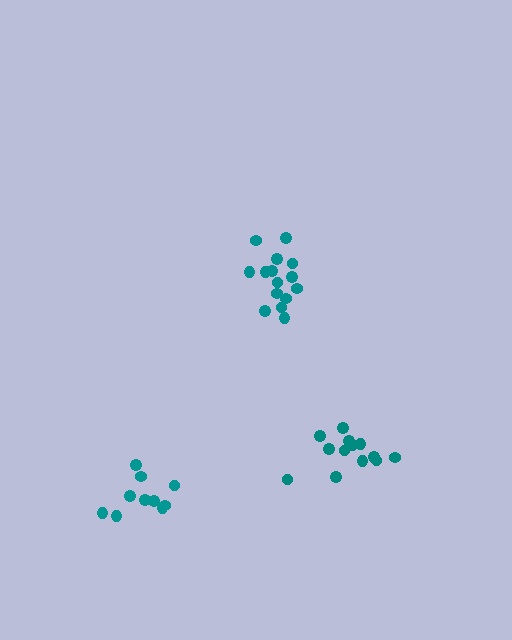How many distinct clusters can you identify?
There are 3 distinct clusters.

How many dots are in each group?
Group 1: 15 dots, Group 2: 13 dots, Group 3: 10 dots (38 total).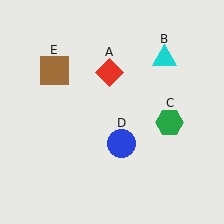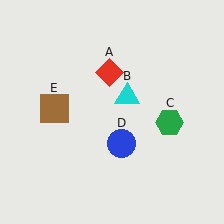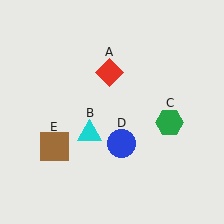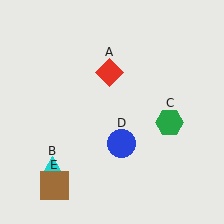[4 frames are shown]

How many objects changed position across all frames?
2 objects changed position: cyan triangle (object B), brown square (object E).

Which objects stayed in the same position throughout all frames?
Red diamond (object A) and green hexagon (object C) and blue circle (object D) remained stationary.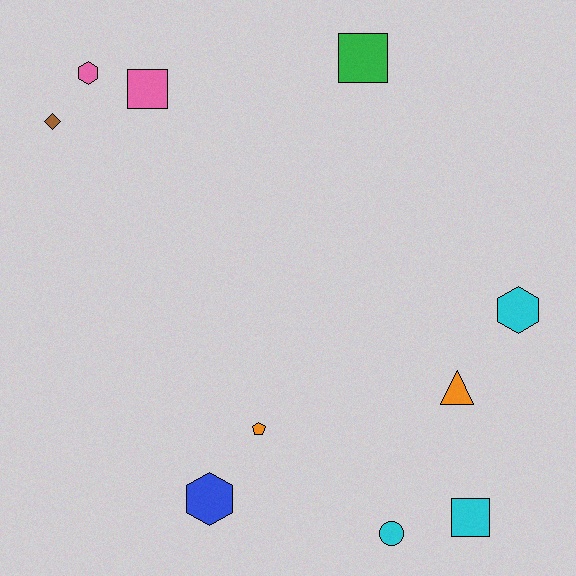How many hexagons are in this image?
There are 3 hexagons.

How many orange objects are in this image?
There are 2 orange objects.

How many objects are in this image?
There are 10 objects.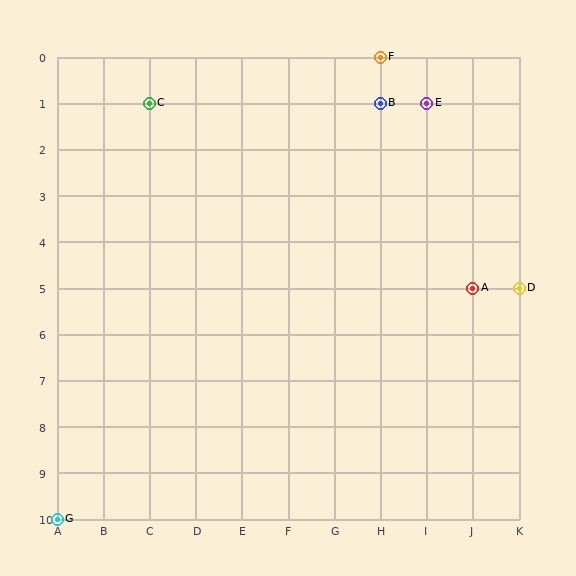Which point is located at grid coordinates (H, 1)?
Point B is at (H, 1).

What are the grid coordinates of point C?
Point C is at grid coordinates (C, 1).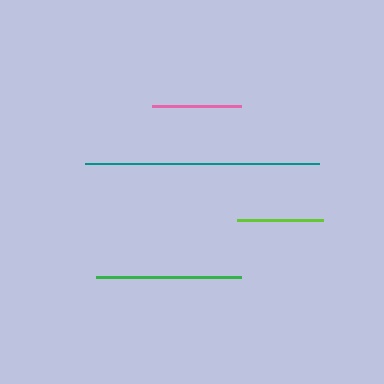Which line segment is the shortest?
The lime line is the shortest at approximately 86 pixels.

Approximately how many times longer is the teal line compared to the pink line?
The teal line is approximately 2.6 times the length of the pink line.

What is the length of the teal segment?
The teal segment is approximately 235 pixels long.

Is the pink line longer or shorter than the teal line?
The teal line is longer than the pink line.